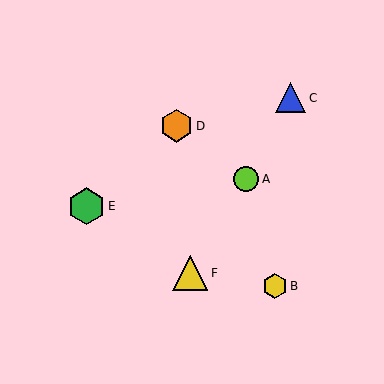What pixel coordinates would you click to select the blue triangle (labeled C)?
Click at (291, 98) to select the blue triangle C.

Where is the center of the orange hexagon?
The center of the orange hexagon is at (177, 126).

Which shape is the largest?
The green hexagon (labeled E) is the largest.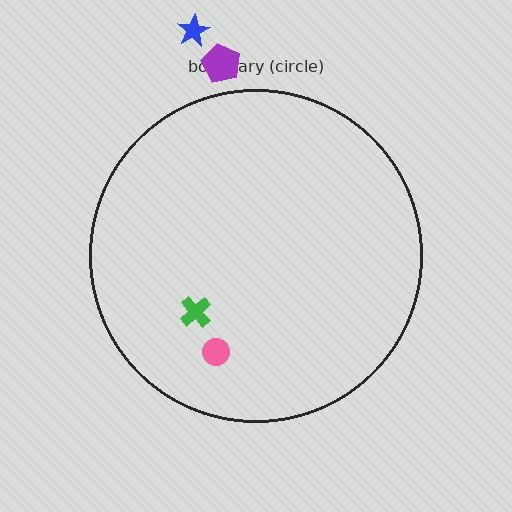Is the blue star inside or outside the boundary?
Outside.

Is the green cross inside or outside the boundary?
Inside.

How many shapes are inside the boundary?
2 inside, 2 outside.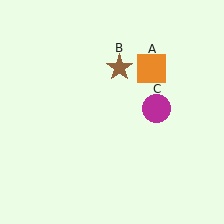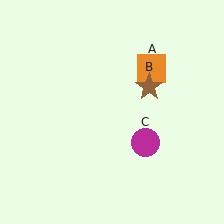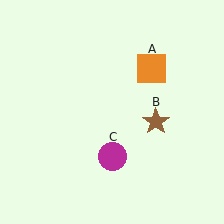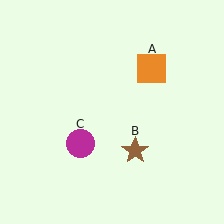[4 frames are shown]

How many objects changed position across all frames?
2 objects changed position: brown star (object B), magenta circle (object C).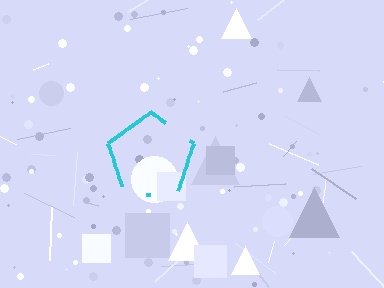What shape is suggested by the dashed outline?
The dashed outline suggests a pentagon.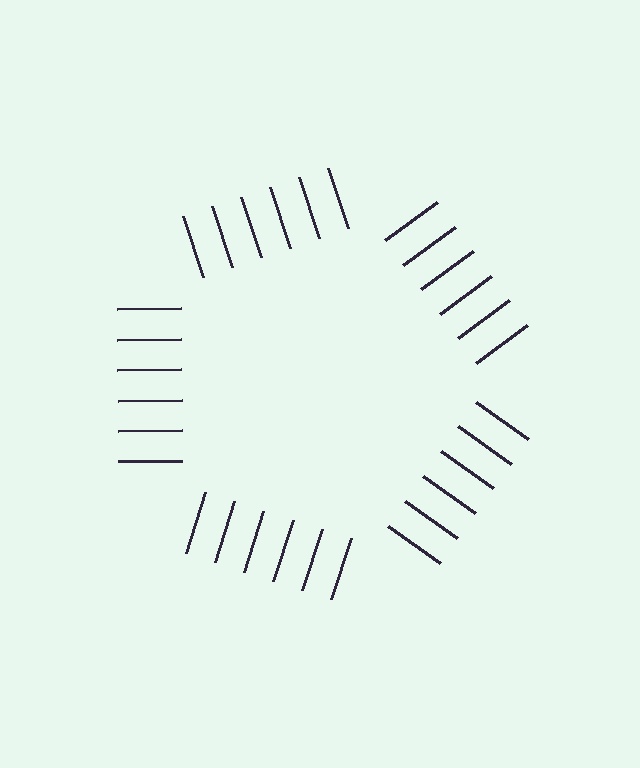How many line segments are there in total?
30 — 6 along each of the 5 edges.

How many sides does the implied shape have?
5 sides — the line-ends trace a pentagon.